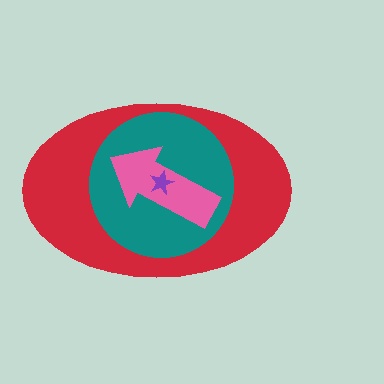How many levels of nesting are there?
4.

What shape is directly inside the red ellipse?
The teal circle.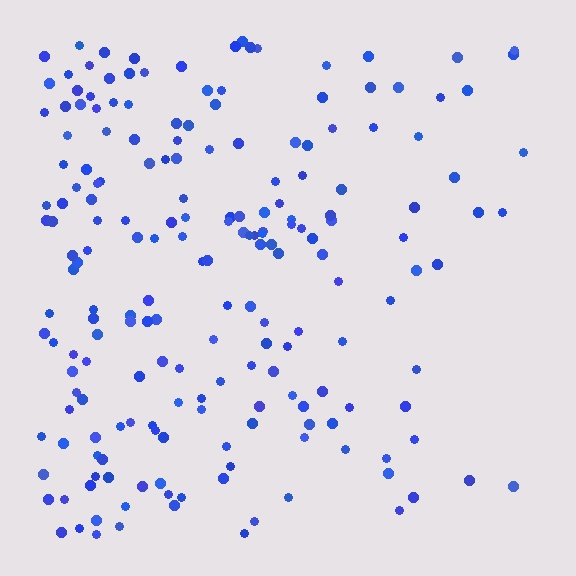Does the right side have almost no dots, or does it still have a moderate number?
Still a moderate number, just noticeably fewer than the left.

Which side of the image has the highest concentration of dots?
The left.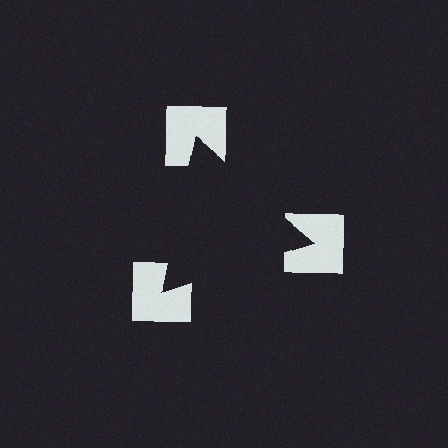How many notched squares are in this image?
There are 3 — one at each vertex of the illusory triangle.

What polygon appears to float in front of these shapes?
An illusory triangle — its edges are inferred from the aligned wedge cuts in the notched squares, not physically drawn.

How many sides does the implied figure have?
3 sides.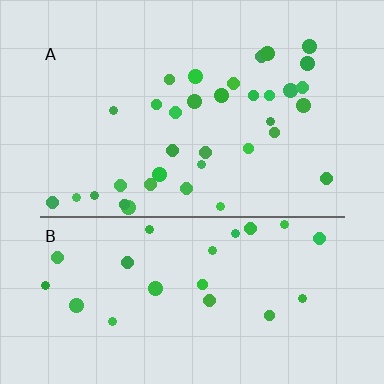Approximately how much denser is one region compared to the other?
Approximately 1.5× — region A over region B.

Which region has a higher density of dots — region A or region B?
A (the top).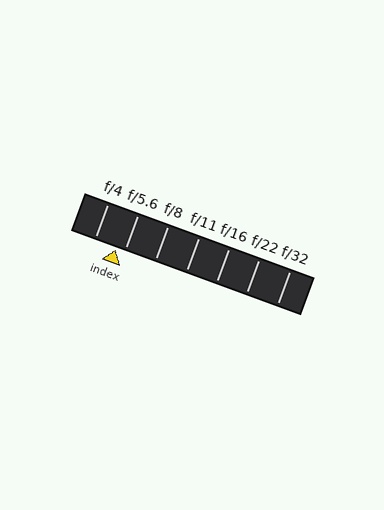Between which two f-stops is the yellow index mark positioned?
The index mark is between f/4 and f/5.6.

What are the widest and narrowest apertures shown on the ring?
The widest aperture shown is f/4 and the narrowest is f/32.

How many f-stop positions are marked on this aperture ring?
There are 7 f-stop positions marked.